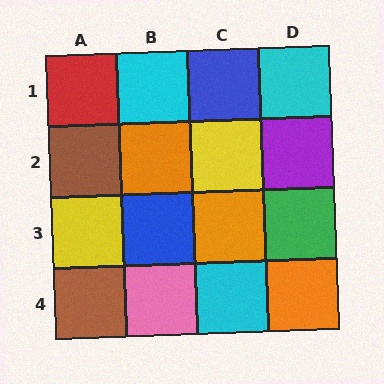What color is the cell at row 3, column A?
Yellow.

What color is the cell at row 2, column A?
Brown.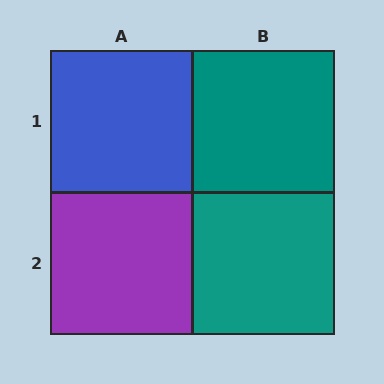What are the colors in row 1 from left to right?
Blue, teal.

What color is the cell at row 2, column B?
Teal.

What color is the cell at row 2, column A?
Purple.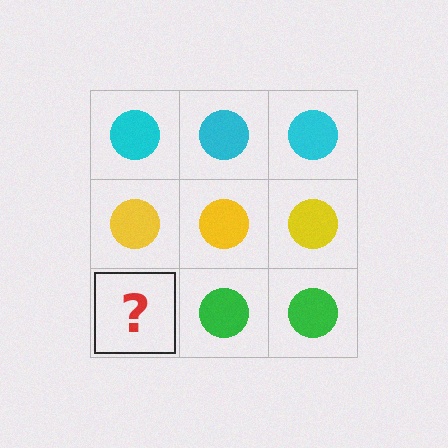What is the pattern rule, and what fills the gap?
The rule is that each row has a consistent color. The gap should be filled with a green circle.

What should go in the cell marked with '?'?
The missing cell should contain a green circle.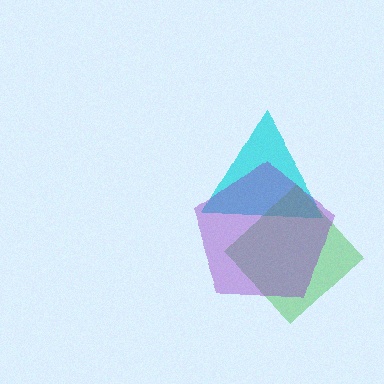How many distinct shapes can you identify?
There are 3 distinct shapes: a cyan triangle, a green diamond, a purple pentagon.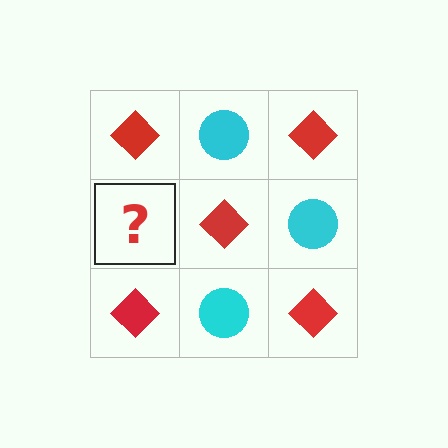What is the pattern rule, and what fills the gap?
The rule is that it alternates red diamond and cyan circle in a checkerboard pattern. The gap should be filled with a cyan circle.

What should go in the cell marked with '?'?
The missing cell should contain a cyan circle.